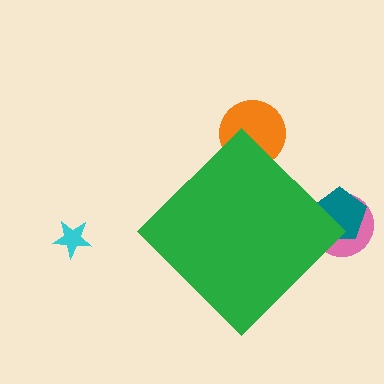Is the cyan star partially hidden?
No, the cyan star is fully visible.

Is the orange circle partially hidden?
Yes, the orange circle is partially hidden behind the green diamond.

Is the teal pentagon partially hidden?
Yes, the teal pentagon is partially hidden behind the green diamond.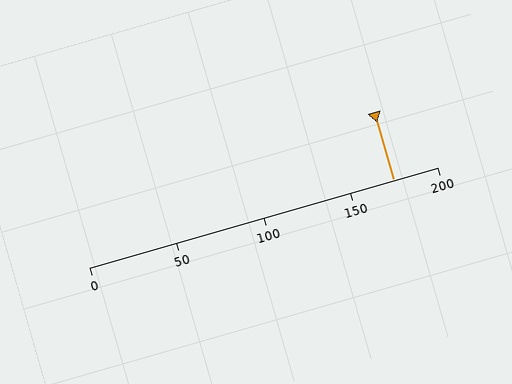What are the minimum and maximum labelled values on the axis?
The axis runs from 0 to 200.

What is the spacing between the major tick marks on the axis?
The major ticks are spaced 50 apart.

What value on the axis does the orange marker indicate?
The marker indicates approximately 175.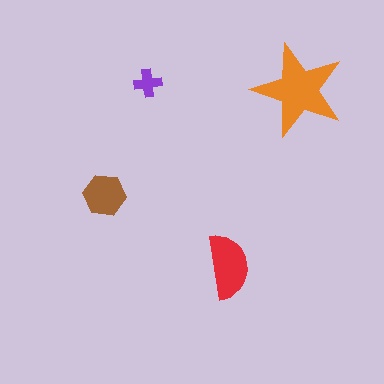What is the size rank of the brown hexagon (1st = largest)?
3rd.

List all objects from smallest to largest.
The purple cross, the brown hexagon, the red semicircle, the orange star.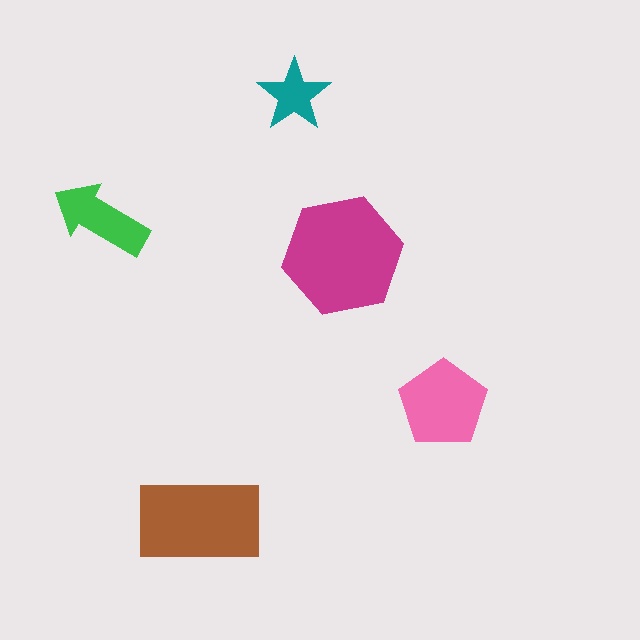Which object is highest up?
The teal star is topmost.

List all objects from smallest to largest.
The teal star, the green arrow, the pink pentagon, the brown rectangle, the magenta hexagon.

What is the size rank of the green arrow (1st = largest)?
4th.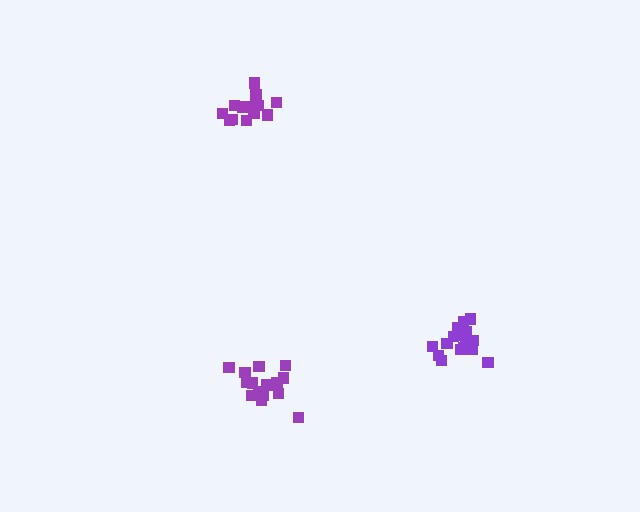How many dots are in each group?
Group 1: 17 dots, Group 2: 17 dots, Group 3: 13 dots (47 total).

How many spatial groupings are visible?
There are 3 spatial groupings.